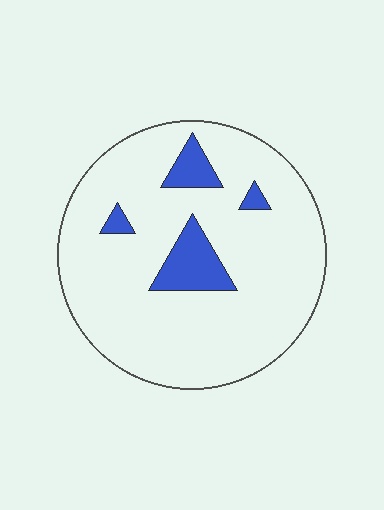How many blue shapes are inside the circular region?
4.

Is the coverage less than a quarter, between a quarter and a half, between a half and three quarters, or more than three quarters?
Less than a quarter.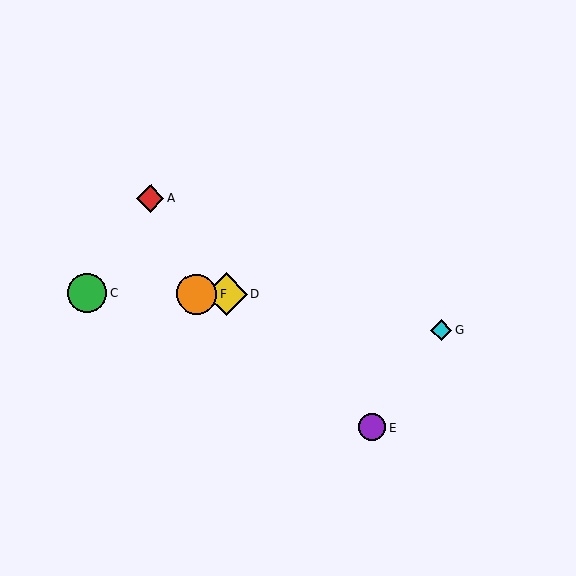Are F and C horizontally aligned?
Yes, both are at y≈294.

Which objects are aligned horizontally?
Objects B, C, D, F are aligned horizontally.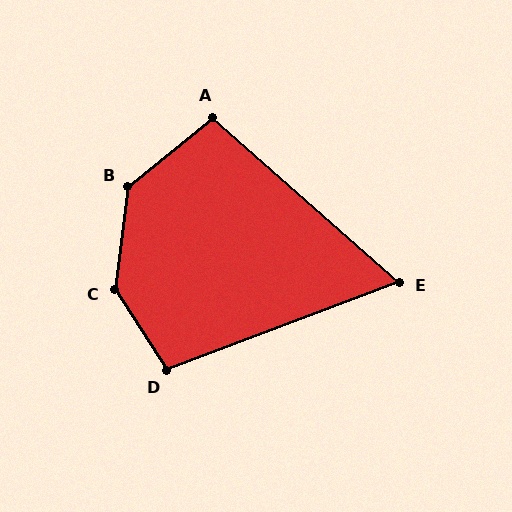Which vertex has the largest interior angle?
C, at approximately 140 degrees.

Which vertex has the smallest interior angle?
E, at approximately 62 degrees.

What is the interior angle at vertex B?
Approximately 137 degrees (obtuse).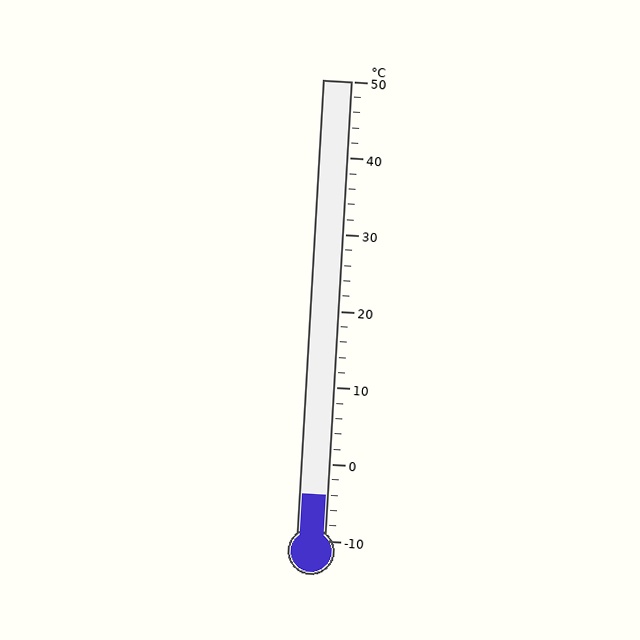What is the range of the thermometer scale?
The thermometer scale ranges from -10°C to 50°C.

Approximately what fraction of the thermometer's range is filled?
The thermometer is filled to approximately 10% of its range.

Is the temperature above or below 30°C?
The temperature is below 30°C.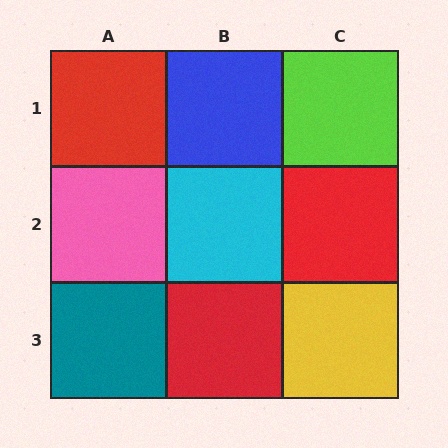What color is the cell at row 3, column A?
Teal.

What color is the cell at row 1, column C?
Lime.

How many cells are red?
3 cells are red.